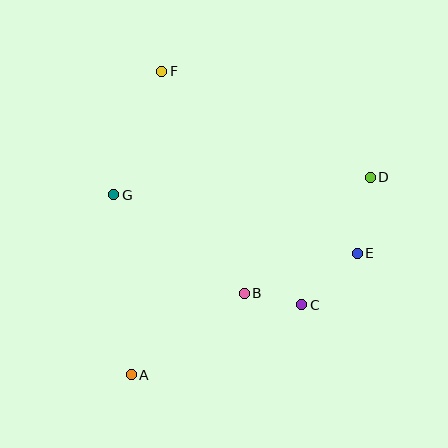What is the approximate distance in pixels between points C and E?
The distance between C and E is approximately 75 pixels.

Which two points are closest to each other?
Points B and C are closest to each other.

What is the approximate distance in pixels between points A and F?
The distance between A and F is approximately 305 pixels.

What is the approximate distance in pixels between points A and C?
The distance between A and C is approximately 184 pixels.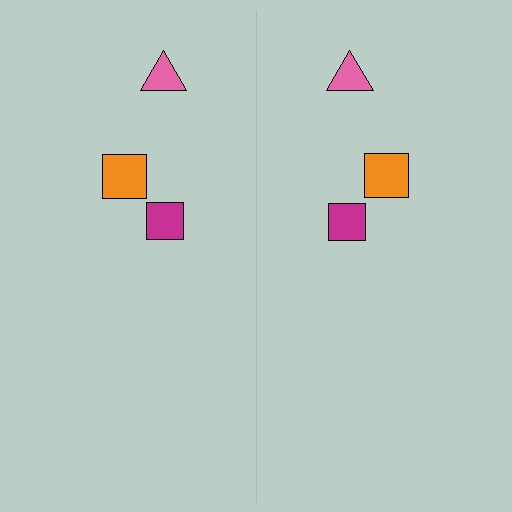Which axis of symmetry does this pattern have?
The pattern has a vertical axis of symmetry running through the center of the image.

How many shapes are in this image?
There are 6 shapes in this image.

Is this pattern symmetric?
Yes, this pattern has bilateral (reflection) symmetry.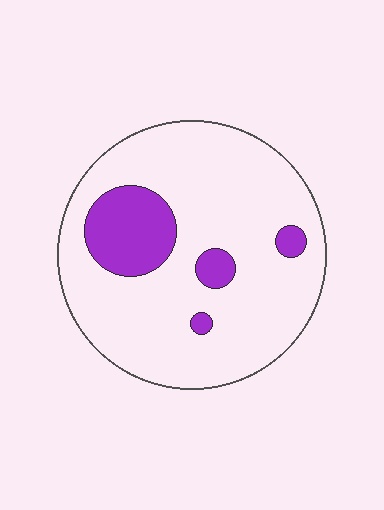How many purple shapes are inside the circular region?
4.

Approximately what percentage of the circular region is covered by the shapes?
Approximately 15%.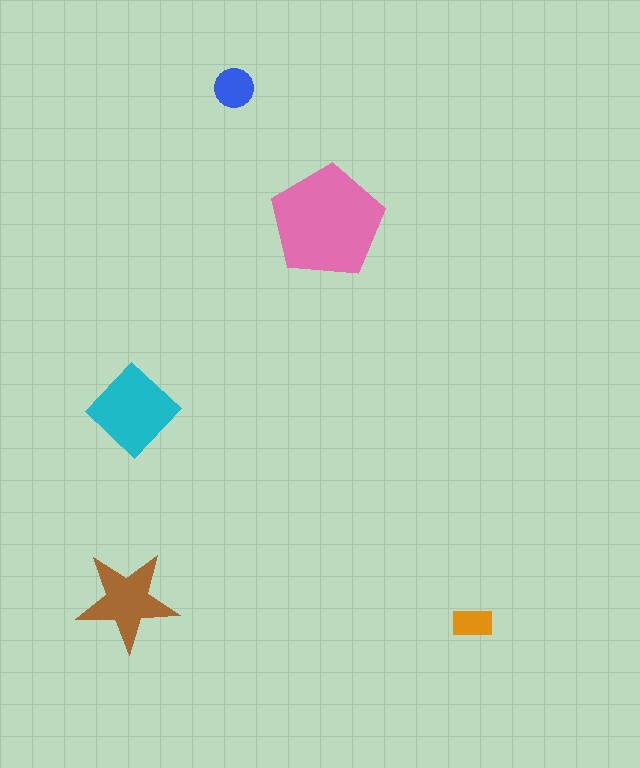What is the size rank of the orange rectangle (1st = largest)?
5th.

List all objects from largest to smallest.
The pink pentagon, the cyan diamond, the brown star, the blue circle, the orange rectangle.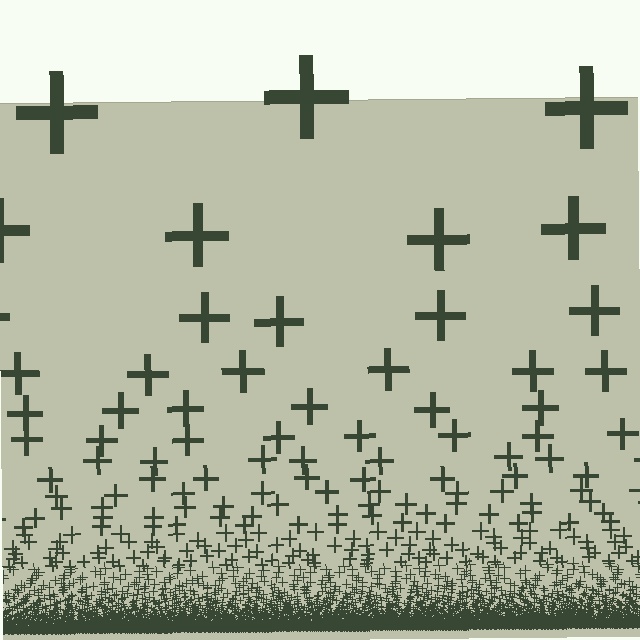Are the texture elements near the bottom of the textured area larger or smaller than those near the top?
Smaller. The gradient is inverted — elements near the bottom are smaller and denser.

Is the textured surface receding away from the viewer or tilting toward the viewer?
The surface appears to tilt toward the viewer. Texture elements get larger and sparser toward the top.